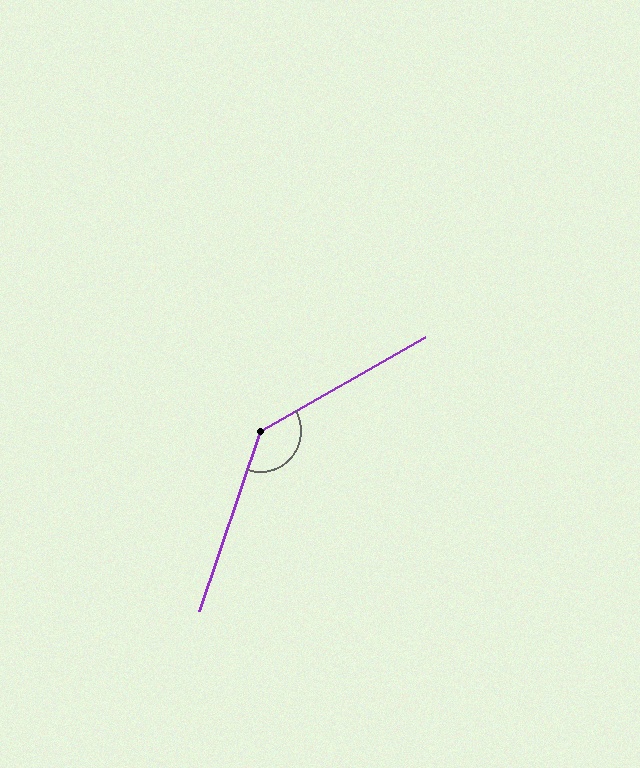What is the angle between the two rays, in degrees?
Approximately 138 degrees.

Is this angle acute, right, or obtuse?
It is obtuse.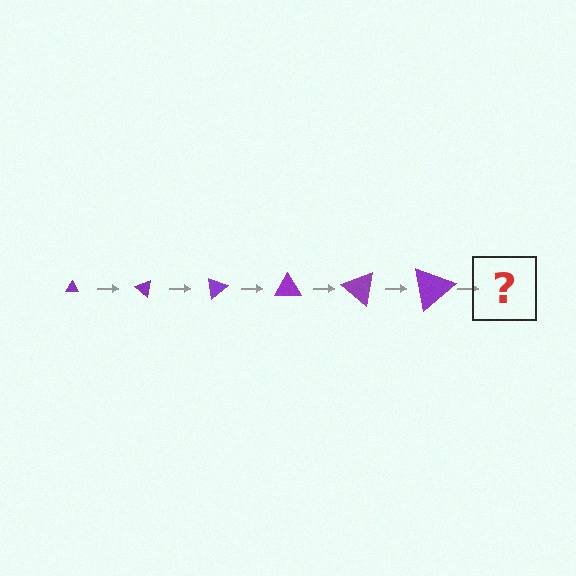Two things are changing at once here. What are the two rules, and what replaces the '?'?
The two rules are that the triangle grows larger each step and it rotates 40 degrees each step. The '?' should be a triangle, larger than the previous one and rotated 240 degrees from the start.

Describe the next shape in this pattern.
It should be a triangle, larger than the previous one and rotated 240 degrees from the start.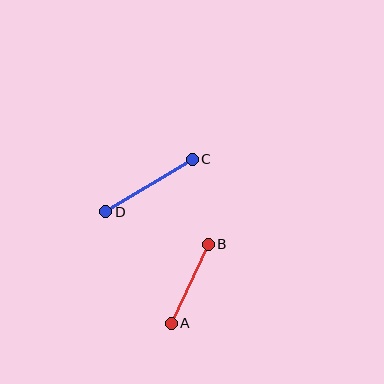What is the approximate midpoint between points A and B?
The midpoint is at approximately (190, 284) pixels.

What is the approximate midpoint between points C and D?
The midpoint is at approximately (149, 186) pixels.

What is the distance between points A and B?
The distance is approximately 87 pixels.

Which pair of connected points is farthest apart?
Points C and D are farthest apart.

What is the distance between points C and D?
The distance is approximately 101 pixels.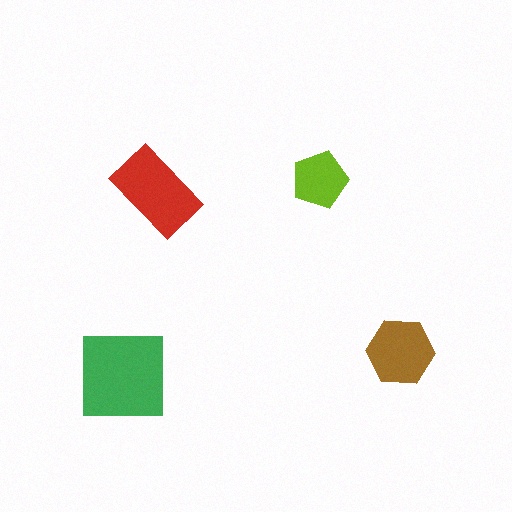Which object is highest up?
The lime pentagon is topmost.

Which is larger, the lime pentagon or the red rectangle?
The red rectangle.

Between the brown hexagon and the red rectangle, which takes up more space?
The red rectangle.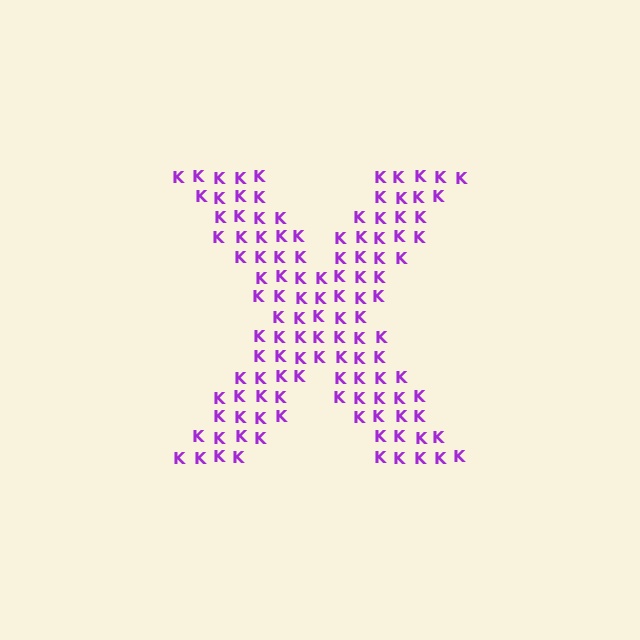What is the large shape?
The large shape is the letter X.